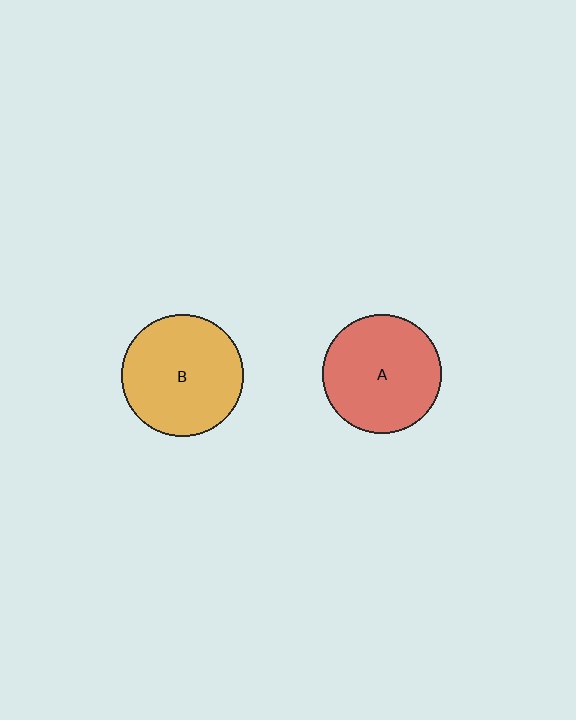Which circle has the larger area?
Circle B (orange).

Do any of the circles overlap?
No, none of the circles overlap.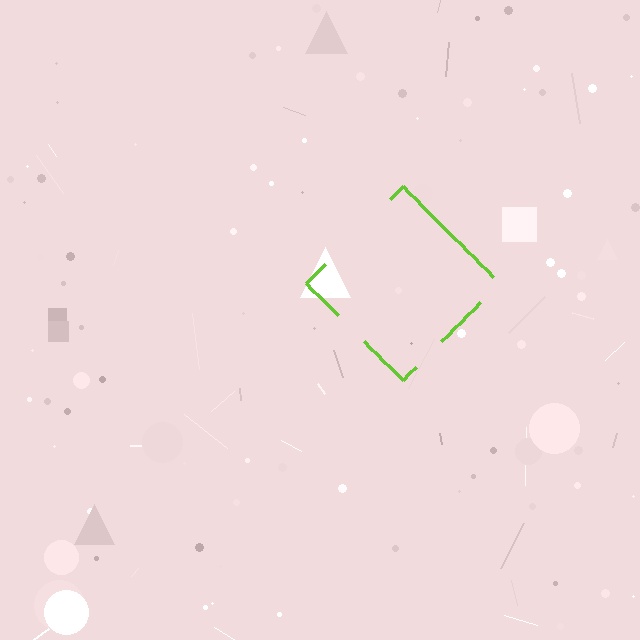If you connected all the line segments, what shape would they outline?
They would outline a diamond.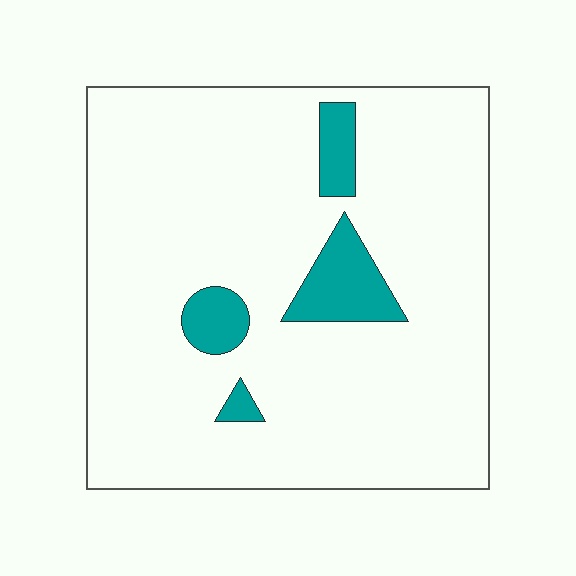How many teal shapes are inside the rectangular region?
4.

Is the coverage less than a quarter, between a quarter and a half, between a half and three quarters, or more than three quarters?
Less than a quarter.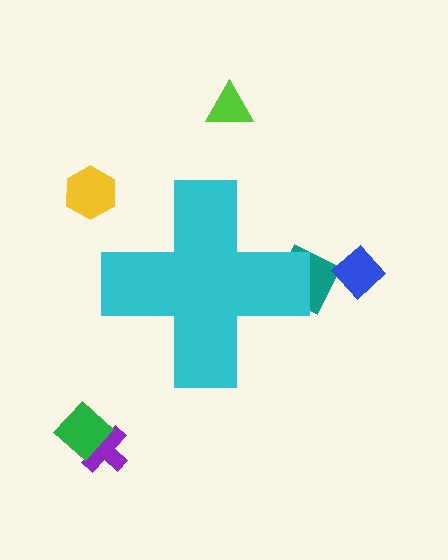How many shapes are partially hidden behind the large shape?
1 shape is partially hidden.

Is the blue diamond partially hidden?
No, the blue diamond is fully visible.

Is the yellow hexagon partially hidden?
No, the yellow hexagon is fully visible.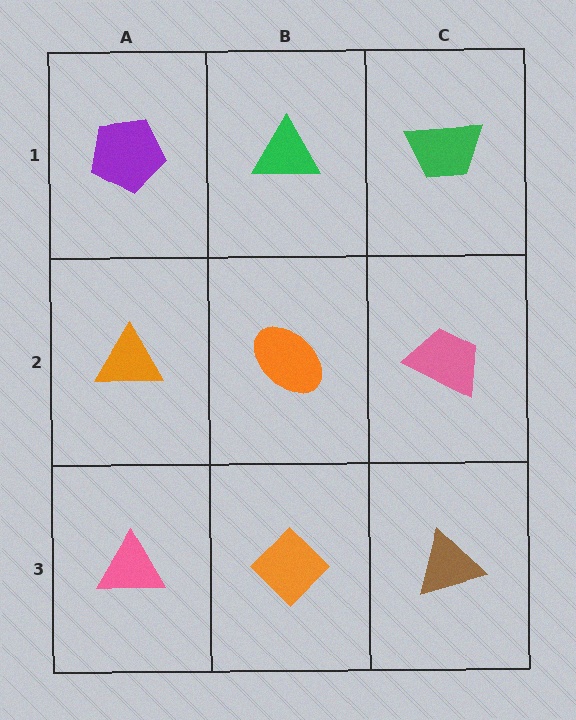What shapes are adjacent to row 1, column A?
An orange triangle (row 2, column A), a green triangle (row 1, column B).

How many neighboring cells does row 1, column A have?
2.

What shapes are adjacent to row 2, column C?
A green trapezoid (row 1, column C), a brown triangle (row 3, column C), an orange ellipse (row 2, column B).